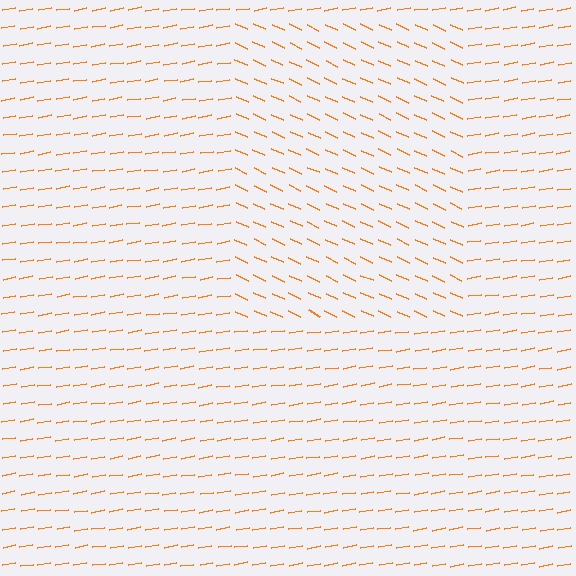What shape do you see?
I see a rectangle.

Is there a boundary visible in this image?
Yes, there is a texture boundary formed by a change in line orientation.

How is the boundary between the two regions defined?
The boundary is defined purely by a change in line orientation (approximately 34 degrees difference). All lines are the same color and thickness.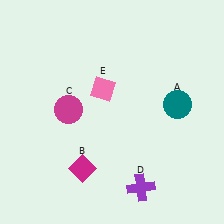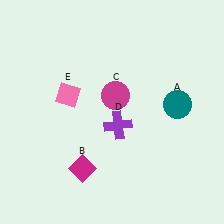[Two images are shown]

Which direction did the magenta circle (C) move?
The magenta circle (C) moved right.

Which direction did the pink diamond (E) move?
The pink diamond (E) moved left.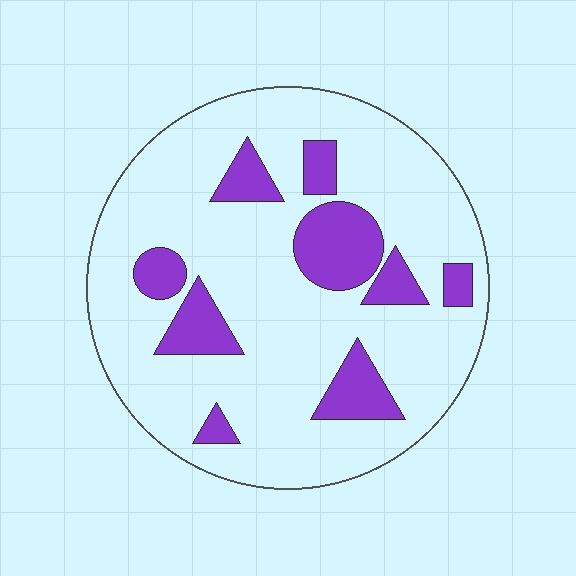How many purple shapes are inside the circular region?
9.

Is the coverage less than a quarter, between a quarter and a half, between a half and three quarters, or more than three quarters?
Less than a quarter.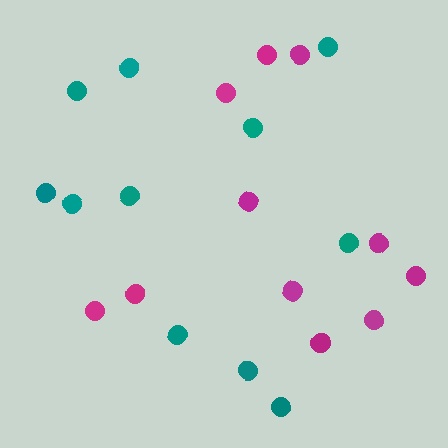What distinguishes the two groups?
There are 2 groups: one group of magenta circles (11) and one group of teal circles (11).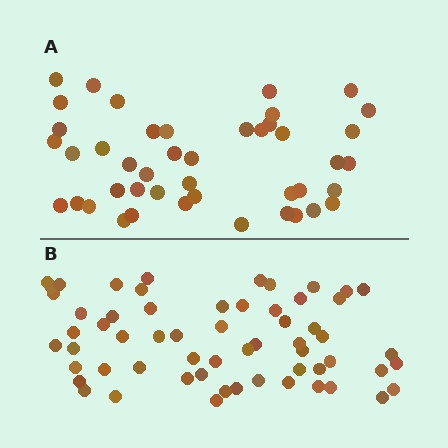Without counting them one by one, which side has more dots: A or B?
Region B (the bottom region) has more dots.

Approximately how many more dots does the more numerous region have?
Region B has approximately 15 more dots than region A.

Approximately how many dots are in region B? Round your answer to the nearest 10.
About 60 dots.